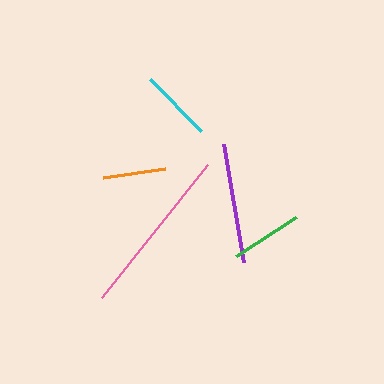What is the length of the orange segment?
The orange segment is approximately 63 pixels long.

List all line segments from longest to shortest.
From longest to shortest: pink, purple, cyan, green, orange.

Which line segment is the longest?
The pink line is the longest at approximately 170 pixels.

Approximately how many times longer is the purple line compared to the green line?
The purple line is approximately 1.7 times the length of the green line.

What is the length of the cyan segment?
The cyan segment is approximately 73 pixels long.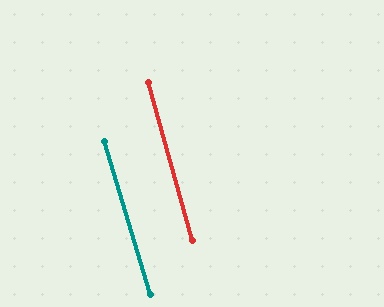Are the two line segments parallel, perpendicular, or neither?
Parallel — their directions differ by only 1.3°.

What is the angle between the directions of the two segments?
Approximately 1 degree.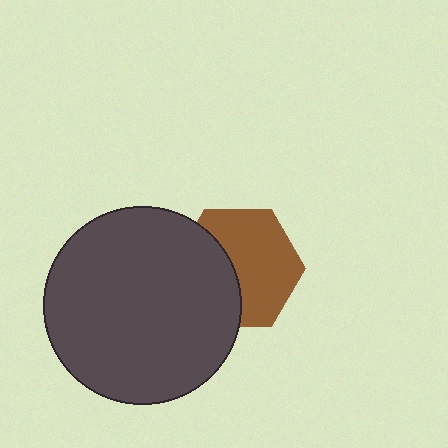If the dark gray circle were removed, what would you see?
You would see the complete brown hexagon.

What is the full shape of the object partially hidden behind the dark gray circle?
The partially hidden object is a brown hexagon.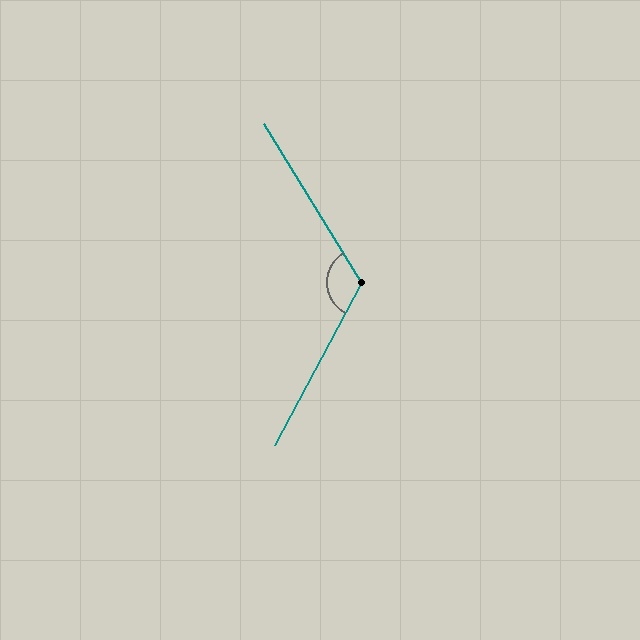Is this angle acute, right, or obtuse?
It is obtuse.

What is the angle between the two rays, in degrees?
Approximately 120 degrees.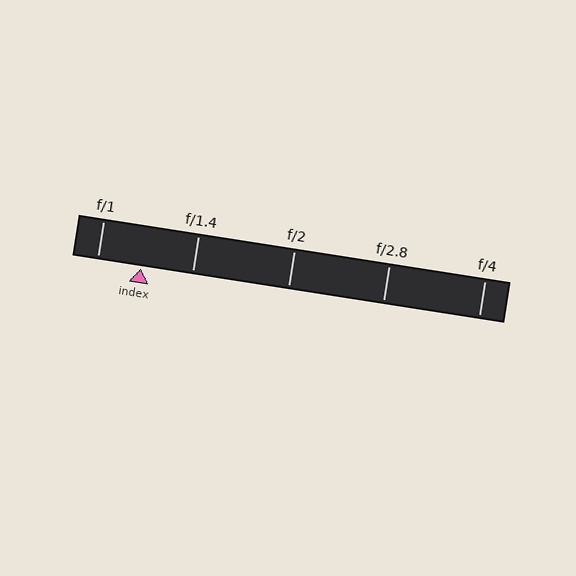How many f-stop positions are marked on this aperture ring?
There are 5 f-stop positions marked.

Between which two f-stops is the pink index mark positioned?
The index mark is between f/1 and f/1.4.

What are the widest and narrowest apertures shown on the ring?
The widest aperture shown is f/1 and the narrowest is f/4.